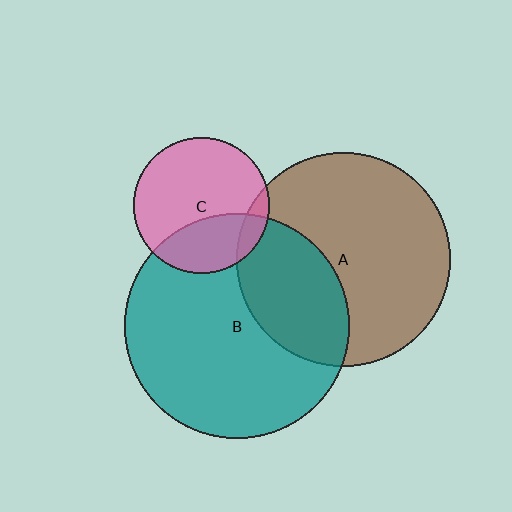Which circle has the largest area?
Circle B (teal).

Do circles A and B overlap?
Yes.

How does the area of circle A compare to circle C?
Approximately 2.5 times.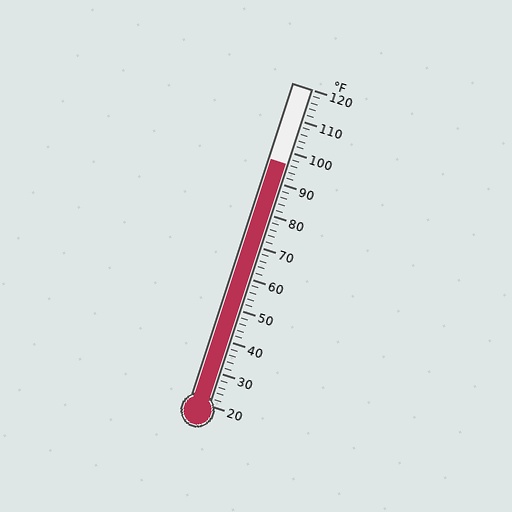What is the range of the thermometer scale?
The thermometer scale ranges from 20°F to 120°F.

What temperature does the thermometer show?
The thermometer shows approximately 96°F.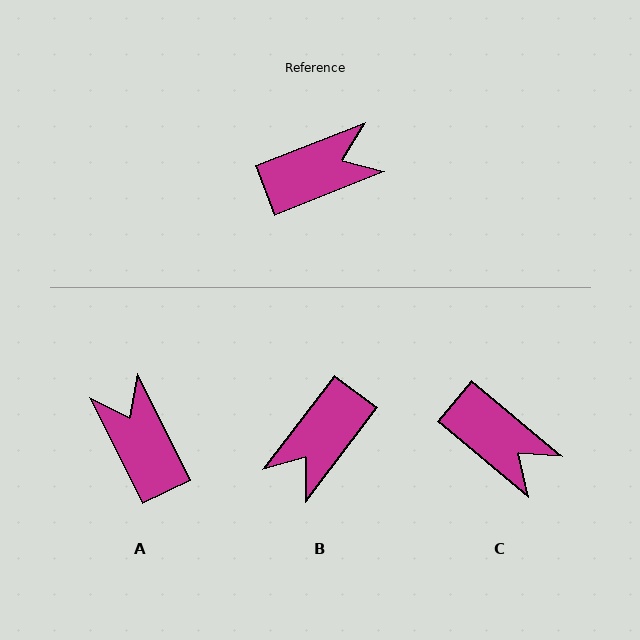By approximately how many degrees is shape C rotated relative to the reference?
Approximately 61 degrees clockwise.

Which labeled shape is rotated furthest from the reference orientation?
B, about 149 degrees away.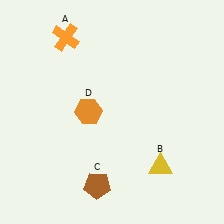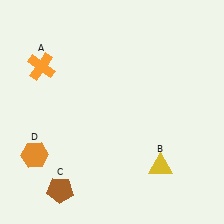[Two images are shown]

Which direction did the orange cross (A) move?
The orange cross (A) moved down.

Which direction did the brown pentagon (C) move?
The brown pentagon (C) moved left.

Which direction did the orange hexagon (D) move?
The orange hexagon (D) moved left.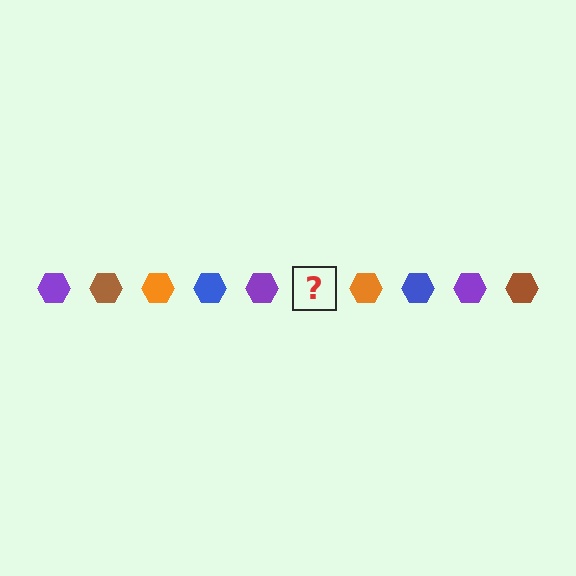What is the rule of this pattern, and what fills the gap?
The rule is that the pattern cycles through purple, brown, orange, blue hexagons. The gap should be filled with a brown hexagon.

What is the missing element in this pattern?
The missing element is a brown hexagon.